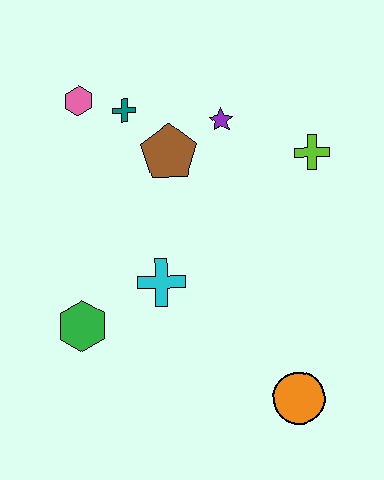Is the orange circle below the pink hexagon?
Yes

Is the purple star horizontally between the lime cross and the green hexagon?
Yes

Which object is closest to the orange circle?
The cyan cross is closest to the orange circle.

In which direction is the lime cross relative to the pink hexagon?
The lime cross is to the right of the pink hexagon.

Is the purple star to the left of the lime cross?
Yes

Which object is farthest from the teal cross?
The orange circle is farthest from the teal cross.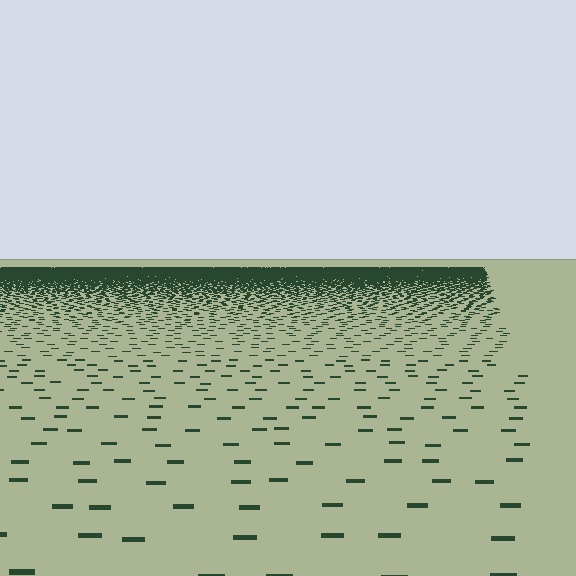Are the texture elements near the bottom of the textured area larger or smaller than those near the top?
Larger. Near the bottom, elements are closer to the viewer and appear at a bigger on-screen size.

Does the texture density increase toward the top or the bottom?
Density increases toward the top.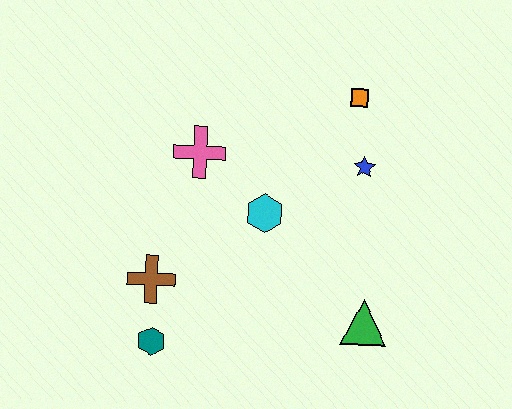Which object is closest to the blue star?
The orange square is closest to the blue star.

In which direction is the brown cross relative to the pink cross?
The brown cross is below the pink cross.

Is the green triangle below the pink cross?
Yes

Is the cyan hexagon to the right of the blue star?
No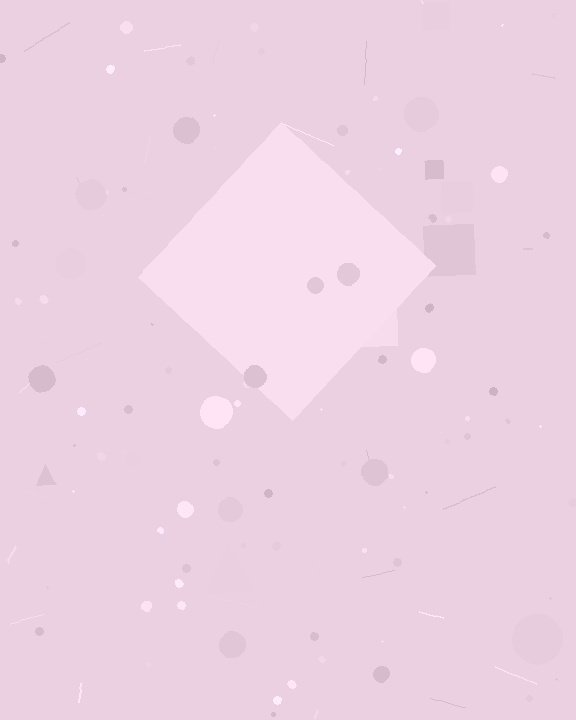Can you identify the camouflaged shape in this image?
The camouflaged shape is a diamond.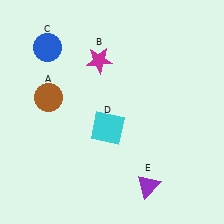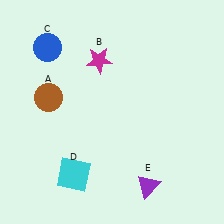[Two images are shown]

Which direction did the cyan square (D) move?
The cyan square (D) moved down.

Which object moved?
The cyan square (D) moved down.